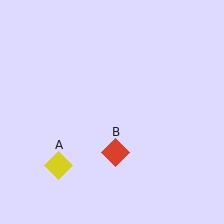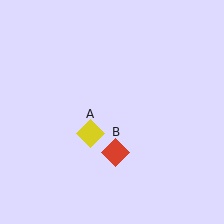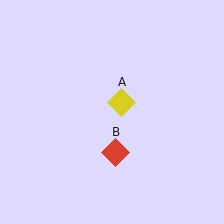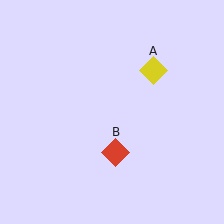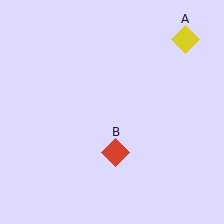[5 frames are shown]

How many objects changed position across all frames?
1 object changed position: yellow diamond (object A).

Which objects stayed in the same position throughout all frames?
Red diamond (object B) remained stationary.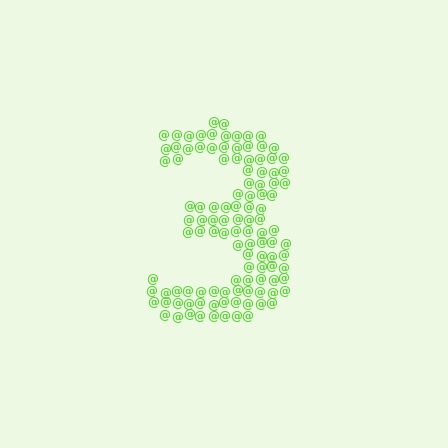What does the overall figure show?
The overall figure shows the digit 3.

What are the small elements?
The small elements are at signs.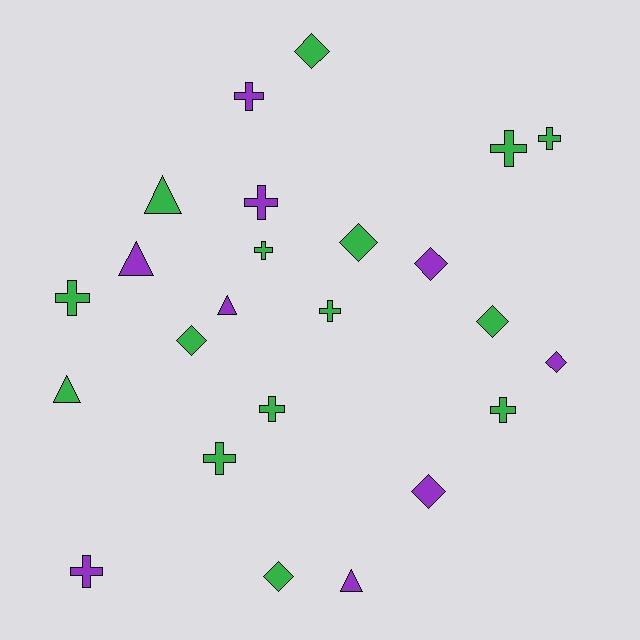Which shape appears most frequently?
Cross, with 11 objects.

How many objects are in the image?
There are 24 objects.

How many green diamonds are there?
There are 5 green diamonds.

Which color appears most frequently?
Green, with 15 objects.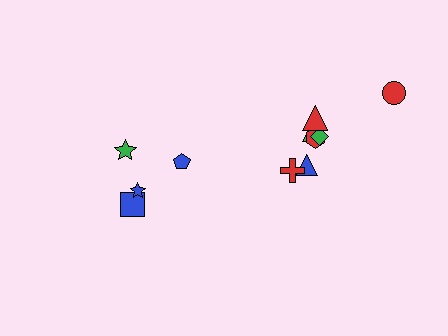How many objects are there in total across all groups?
There are 11 objects.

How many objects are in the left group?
There are 4 objects.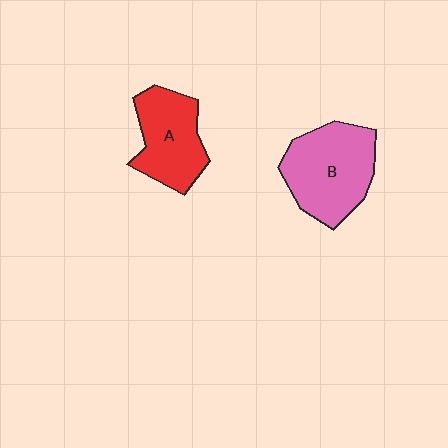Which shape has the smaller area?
Shape A (red).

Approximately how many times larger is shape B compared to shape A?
Approximately 1.3 times.